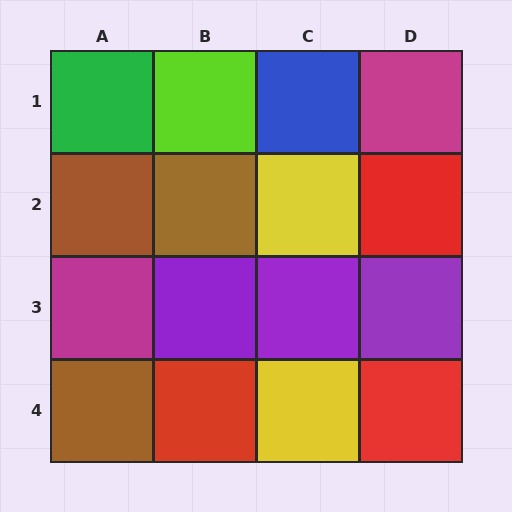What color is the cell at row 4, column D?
Red.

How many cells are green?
1 cell is green.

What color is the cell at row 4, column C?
Yellow.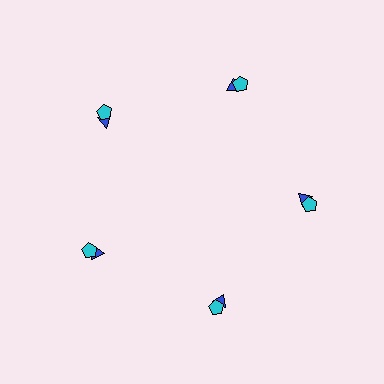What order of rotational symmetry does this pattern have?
This pattern has 5-fold rotational symmetry.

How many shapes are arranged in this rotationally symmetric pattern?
There are 10 shapes, arranged in 5 groups of 2.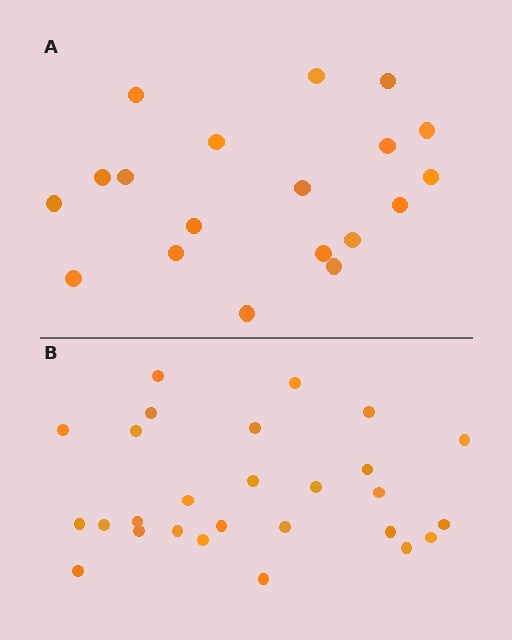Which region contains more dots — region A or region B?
Region B (the bottom region) has more dots.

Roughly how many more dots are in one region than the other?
Region B has roughly 8 or so more dots than region A.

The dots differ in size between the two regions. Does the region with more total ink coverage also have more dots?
No. Region A has more total ink coverage because its dots are larger, but region B actually contains more individual dots. Total area can be misleading — the number of items is what matters here.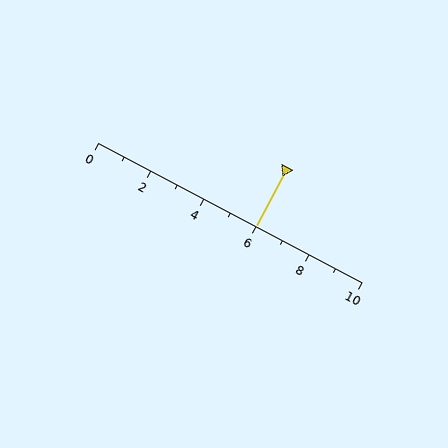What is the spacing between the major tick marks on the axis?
The major ticks are spaced 2 apart.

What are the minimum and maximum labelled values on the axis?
The axis runs from 0 to 10.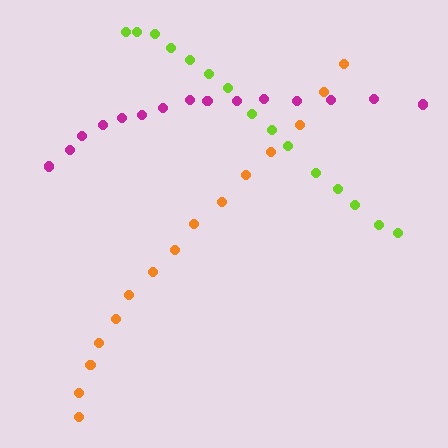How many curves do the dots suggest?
There are 3 distinct paths.